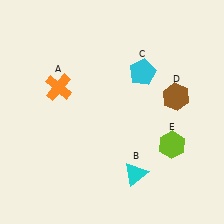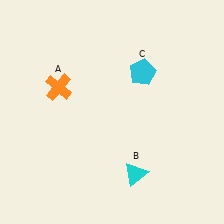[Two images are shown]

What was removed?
The lime hexagon (E), the brown hexagon (D) were removed in Image 2.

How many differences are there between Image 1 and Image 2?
There are 2 differences between the two images.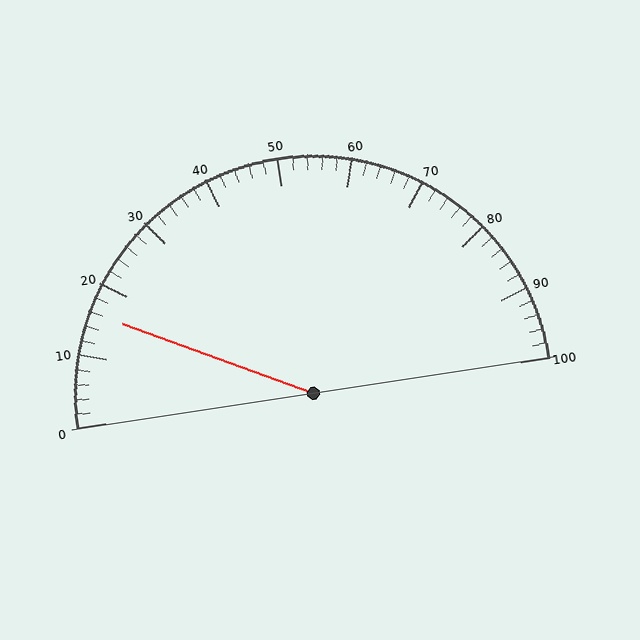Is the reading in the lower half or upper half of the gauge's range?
The reading is in the lower half of the range (0 to 100).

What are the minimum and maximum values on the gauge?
The gauge ranges from 0 to 100.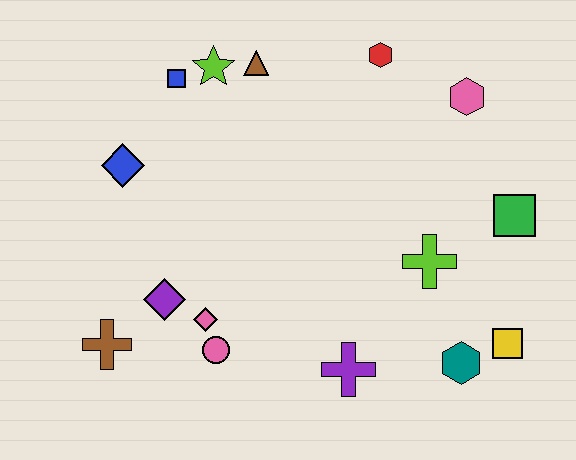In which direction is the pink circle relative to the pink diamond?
The pink circle is below the pink diamond.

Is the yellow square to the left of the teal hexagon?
No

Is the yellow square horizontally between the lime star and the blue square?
No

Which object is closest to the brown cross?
The purple diamond is closest to the brown cross.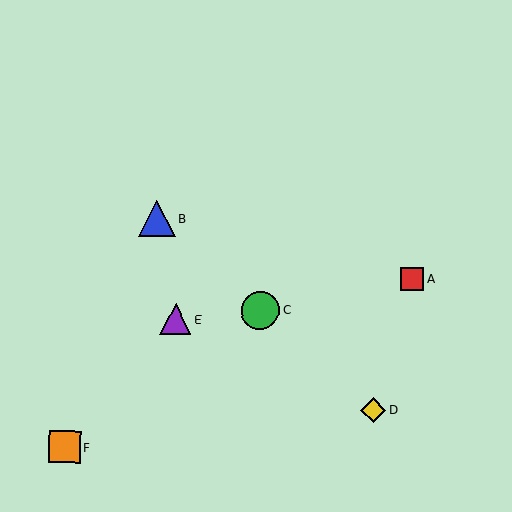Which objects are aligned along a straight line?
Objects B, C, D are aligned along a straight line.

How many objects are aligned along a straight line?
3 objects (B, C, D) are aligned along a straight line.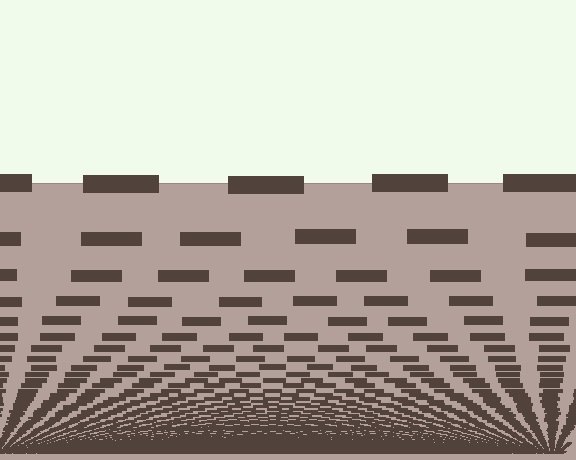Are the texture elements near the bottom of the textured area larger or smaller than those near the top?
Smaller. The gradient is inverted — elements near the bottom are smaller and denser.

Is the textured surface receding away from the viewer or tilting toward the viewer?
The surface appears to tilt toward the viewer. Texture elements get larger and sparser toward the top.